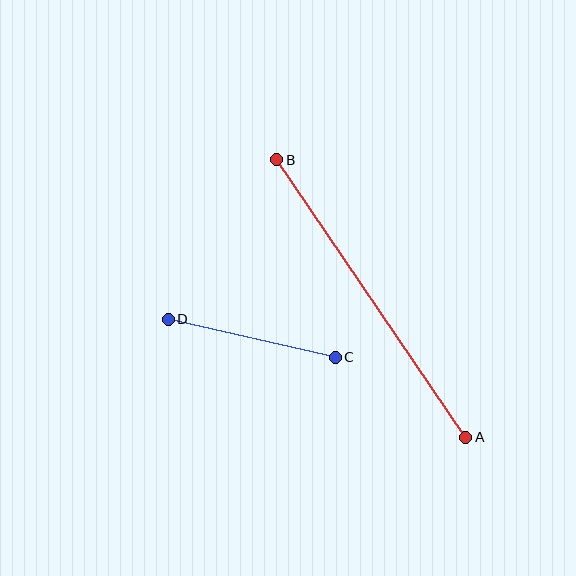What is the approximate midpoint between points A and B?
The midpoint is at approximately (371, 298) pixels.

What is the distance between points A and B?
The distance is approximately 335 pixels.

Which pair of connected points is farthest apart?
Points A and B are farthest apart.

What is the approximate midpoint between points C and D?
The midpoint is at approximately (252, 338) pixels.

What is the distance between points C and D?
The distance is approximately 171 pixels.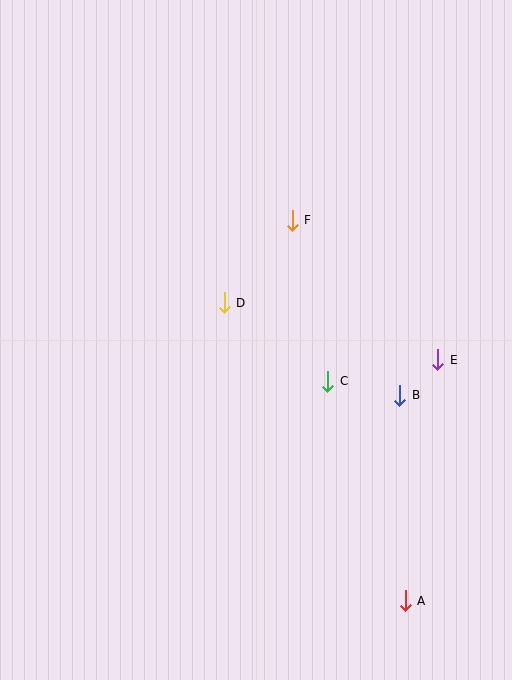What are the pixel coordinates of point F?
Point F is at (292, 220).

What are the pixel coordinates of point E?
Point E is at (438, 360).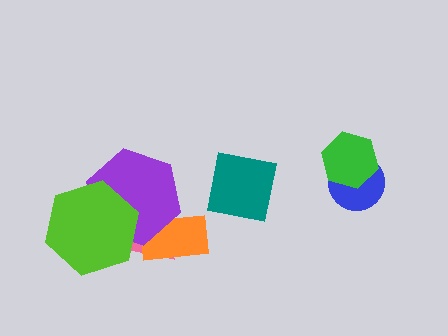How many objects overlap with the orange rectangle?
2 objects overlap with the orange rectangle.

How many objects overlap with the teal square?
0 objects overlap with the teal square.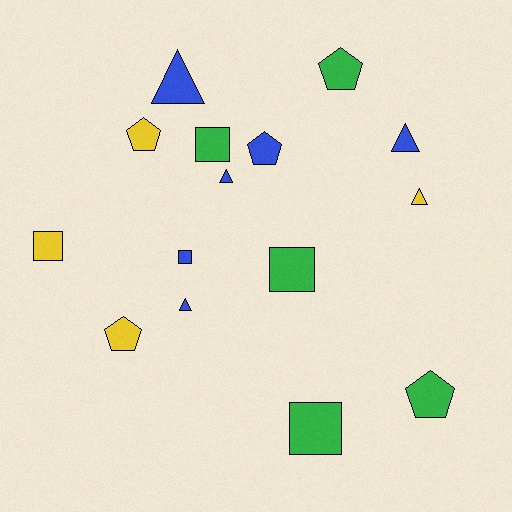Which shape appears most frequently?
Square, with 5 objects.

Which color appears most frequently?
Blue, with 6 objects.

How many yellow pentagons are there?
There are 2 yellow pentagons.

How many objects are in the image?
There are 15 objects.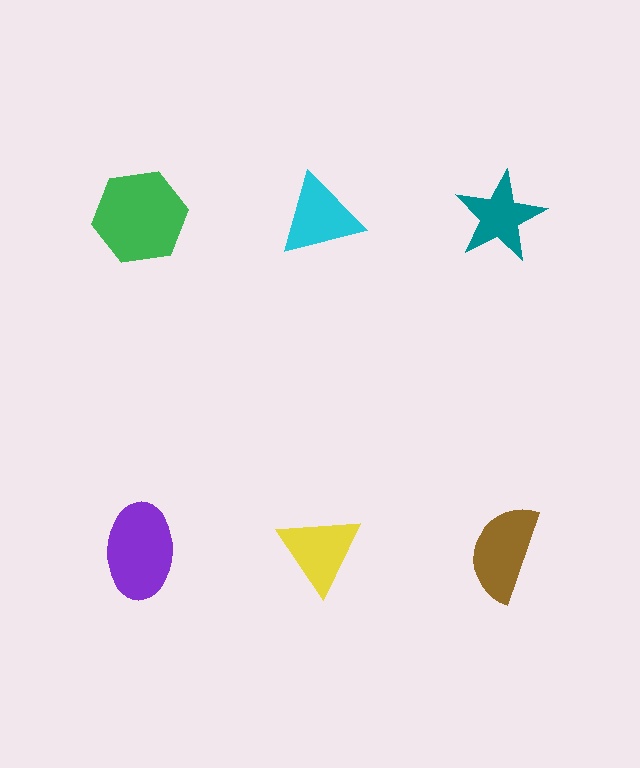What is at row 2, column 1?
A purple ellipse.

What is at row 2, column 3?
A brown semicircle.